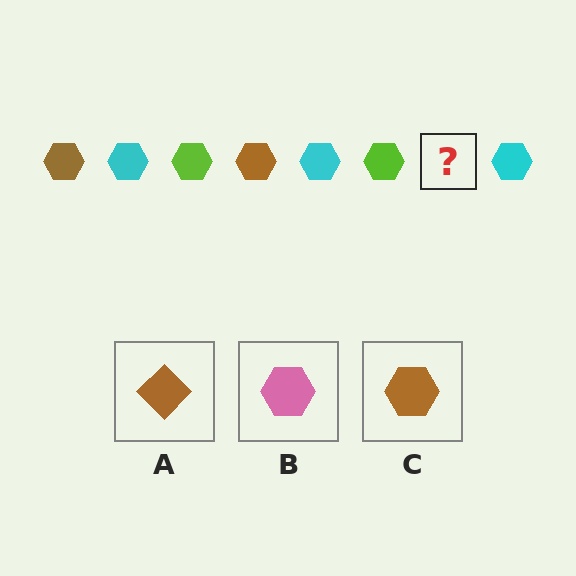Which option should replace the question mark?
Option C.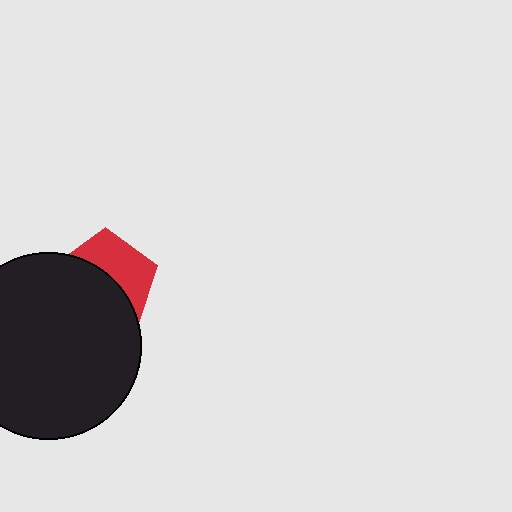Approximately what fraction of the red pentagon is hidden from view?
Roughly 56% of the red pentagon is hidden behind the black circle.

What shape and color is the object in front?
The object in front is a black circle.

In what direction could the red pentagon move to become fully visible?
The red pentagon could move toward the upper-right. That would shift it out from behind the black circle entirely.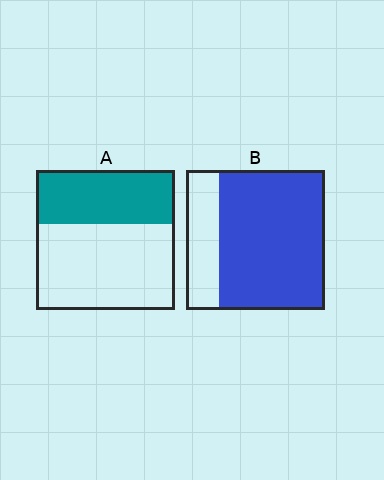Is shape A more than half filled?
No.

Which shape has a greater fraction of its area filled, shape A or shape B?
Shape B.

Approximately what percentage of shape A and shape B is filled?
A is approximately 40% and B is approximately 75%.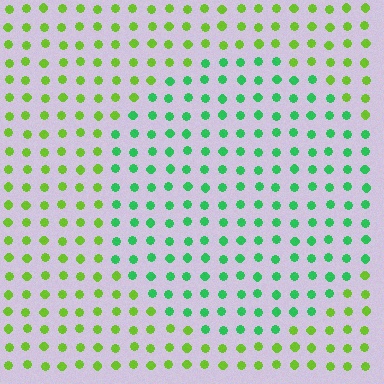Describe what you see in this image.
The image is filled with small lime elements in a uniform arrangement. A circle-shaped region is visible where the elements are tinted to a slightly different hue, forming a subtle color boundary.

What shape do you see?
I see a circle.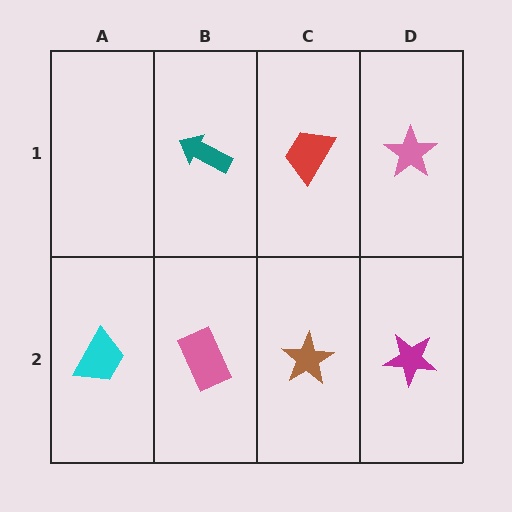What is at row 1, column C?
A red trapezoid.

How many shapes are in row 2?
4 shapes.